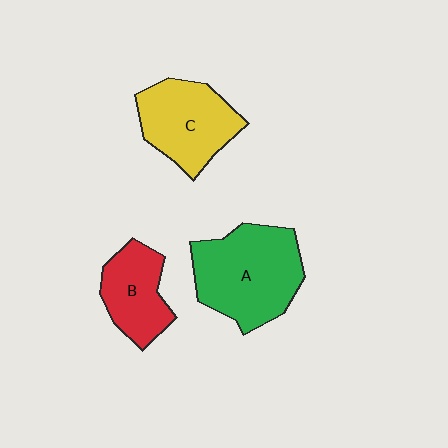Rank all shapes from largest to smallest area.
From largest to smallest: A (green), C (yellow), B (red).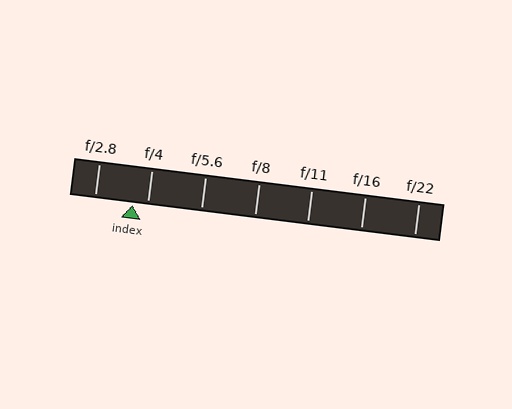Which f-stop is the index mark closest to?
The index mark is closest to f/4.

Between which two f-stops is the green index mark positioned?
The index mark is between f/2.8 and f/4.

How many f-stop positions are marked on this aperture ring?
There are 7 f-stop positions marked.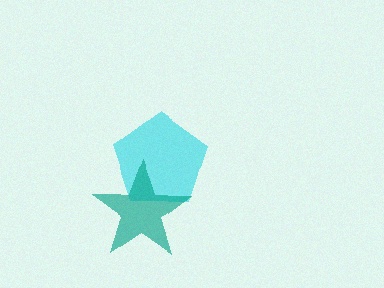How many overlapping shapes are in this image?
There are 2 overlapping shapes in the image.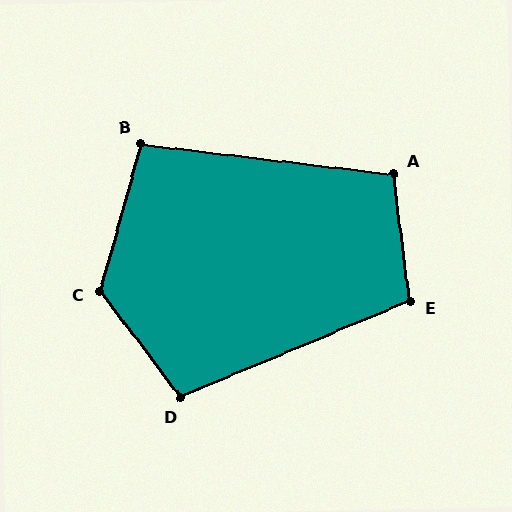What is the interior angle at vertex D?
Approximately 105 degrees (obtuse).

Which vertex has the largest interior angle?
C, at approximately 127 degrees.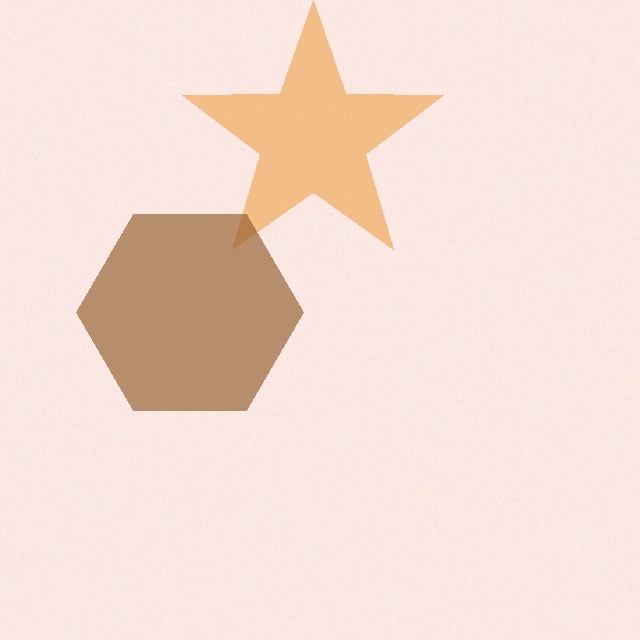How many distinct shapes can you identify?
There are 2 distinct shapes: an orange star, a brown hexagon.